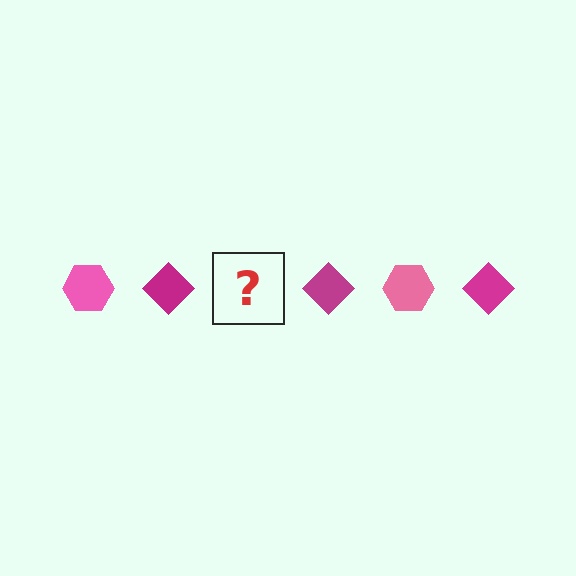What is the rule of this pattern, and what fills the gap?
The rule is that the pattern alternates between pink hexagon and magenta diamond. The gap should be filled with a pink hexagon.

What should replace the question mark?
The question mark should be replaced with a pink hexagon.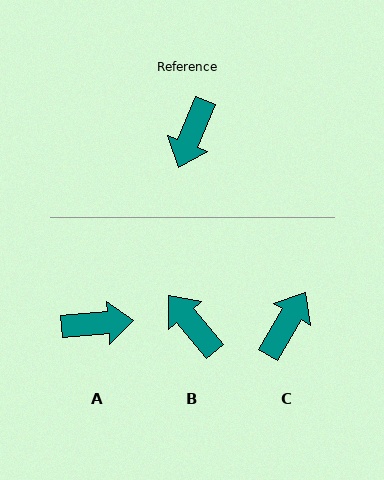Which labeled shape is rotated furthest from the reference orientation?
C, about 171 degrees away.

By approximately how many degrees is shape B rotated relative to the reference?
Approximately 118 degrees clockwise.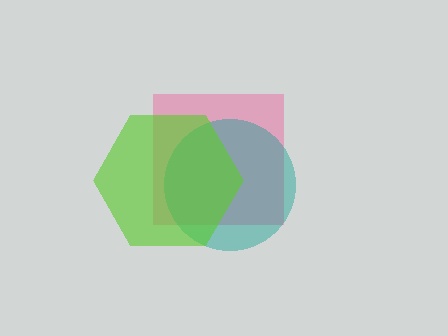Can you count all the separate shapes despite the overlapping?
Yes, there are 3 separate shapes.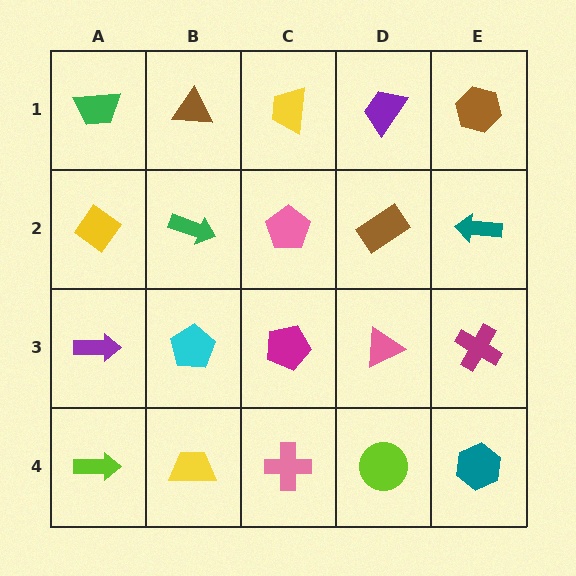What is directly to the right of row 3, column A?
A cyan pentagon.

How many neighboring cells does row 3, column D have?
4.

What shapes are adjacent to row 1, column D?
A brown rectangle (row 2, column D), a yellow trapezoid (row 1, column C), a brown hexagon (row 1, column E).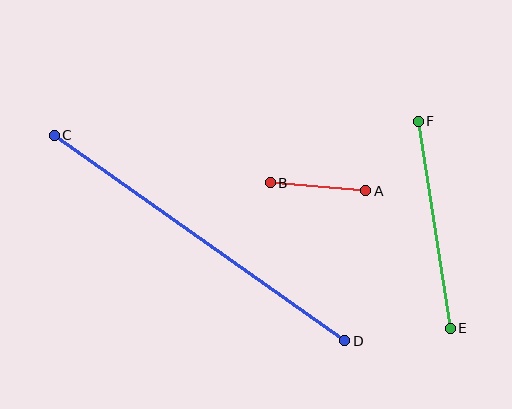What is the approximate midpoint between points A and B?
The midpoint is at approximately (318, 187) pixels.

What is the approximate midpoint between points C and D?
The midpoint is at approximately (199, 238) pixels.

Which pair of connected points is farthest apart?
Points C and D are farthest apart.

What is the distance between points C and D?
The distance is approximately 356 pixels.